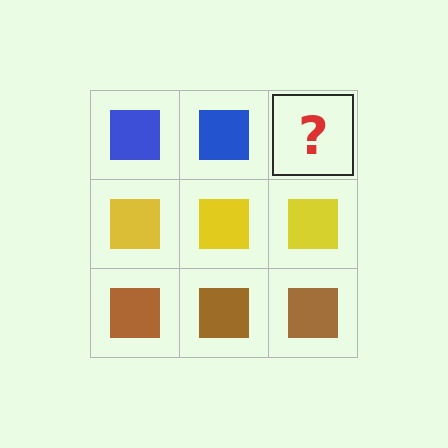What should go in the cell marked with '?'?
The missing cell should contain a blue square.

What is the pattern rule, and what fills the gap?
The rule is that each row has a consistent color. The gap should be filled with a blue square.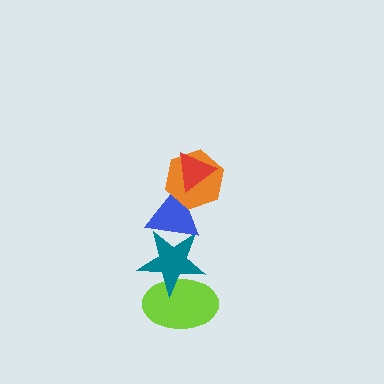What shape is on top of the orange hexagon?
The red triangle is on top of the orange hexagon.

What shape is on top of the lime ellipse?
The teal star is on top of the lime ellipse.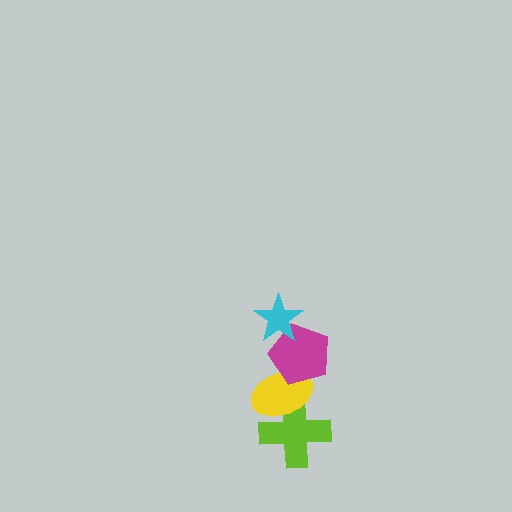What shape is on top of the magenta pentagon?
The cyan star is on top of the magenta pentagon.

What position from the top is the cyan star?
The cyan star is 1st from the top.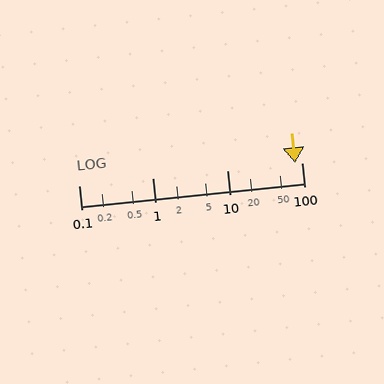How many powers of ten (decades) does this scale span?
The scale spans 3 decades, from 0.1 to 100.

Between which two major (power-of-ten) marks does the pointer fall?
The pointer is between 10 and 100.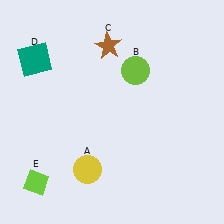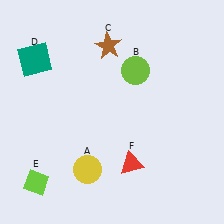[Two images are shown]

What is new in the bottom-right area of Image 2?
A red triangle (F) was added in the bottom-right area of Image 2.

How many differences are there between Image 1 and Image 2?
There is 1 difference between the two images.